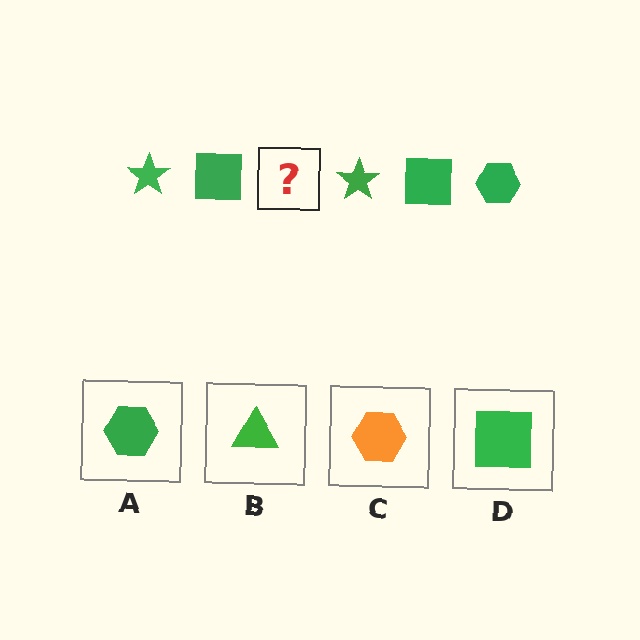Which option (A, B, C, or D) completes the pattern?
A.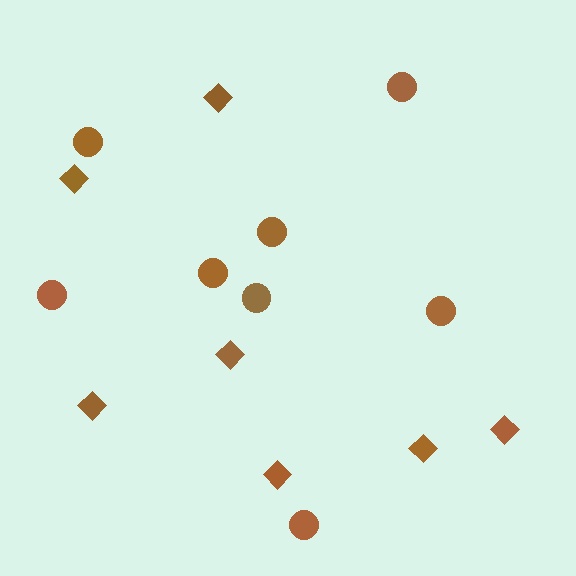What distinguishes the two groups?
There are 2 groups: one group of diamonds (7) and one group of circles (8).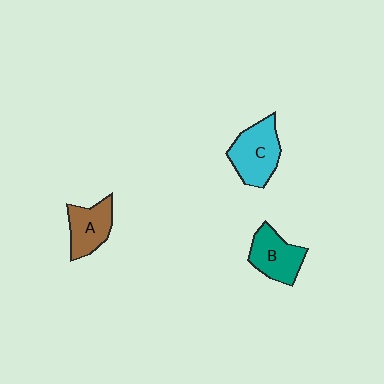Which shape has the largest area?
Shape C (cyan).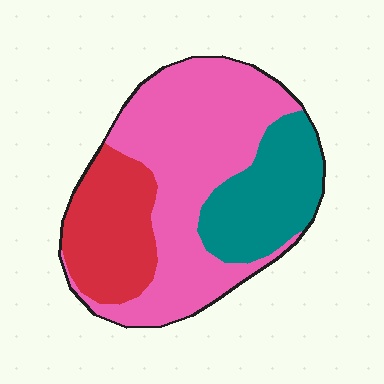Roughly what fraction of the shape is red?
Red takes up about one quarter (1/4) of the shape.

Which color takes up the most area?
Pink, at roughly 55%.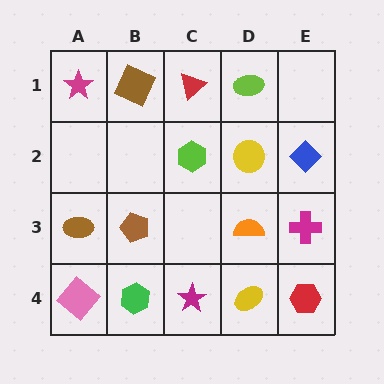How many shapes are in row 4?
5 shapes.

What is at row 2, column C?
A lime hexagon.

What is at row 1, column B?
A brown square.